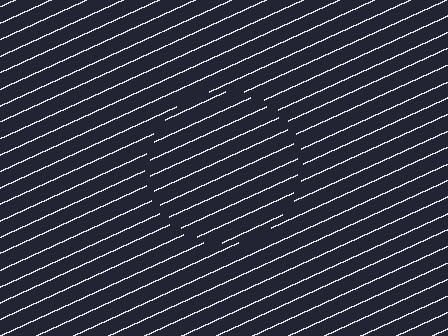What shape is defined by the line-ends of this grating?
An illusory circle. The interior of the shape contains the same grating, shifted by half a period — the contour is defined by the phase discontinuity where line-ends from the inner and outer gratings abut.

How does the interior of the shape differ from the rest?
The interior of the shape contains the same grating, shifted by half a period — the contour is defined by the phase discontinuity where line-ends from the inner and outer gratings abut.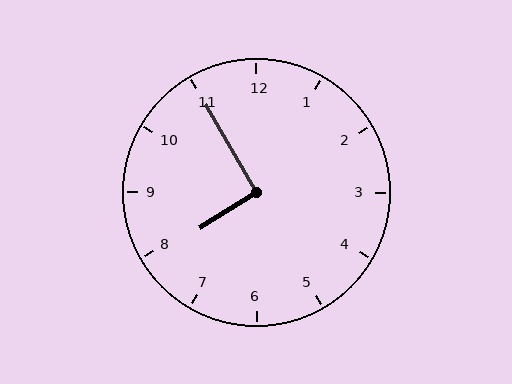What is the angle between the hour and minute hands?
Approximately 92 degrees.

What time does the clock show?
7:55.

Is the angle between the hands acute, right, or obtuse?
It is right.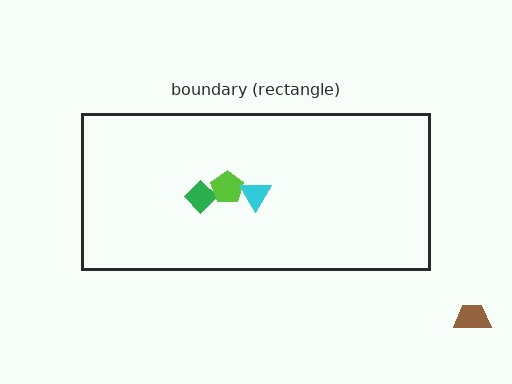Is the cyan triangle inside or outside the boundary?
Inside.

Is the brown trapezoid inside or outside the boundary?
Outside.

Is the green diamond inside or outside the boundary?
Inside.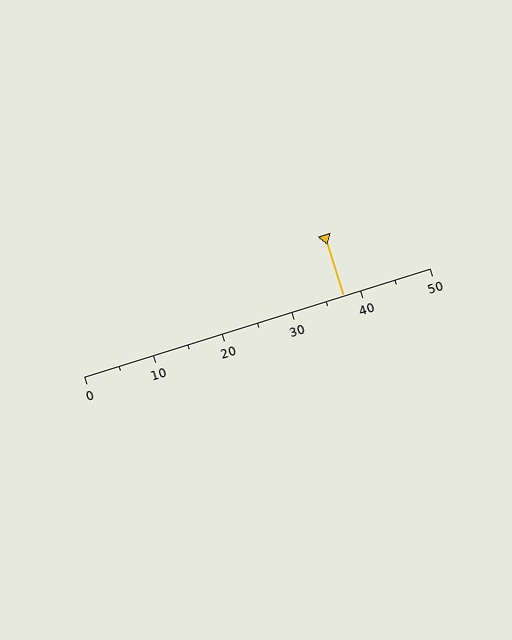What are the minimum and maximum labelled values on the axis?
The axis runs from 0 to 50.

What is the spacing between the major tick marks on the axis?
The major ticks are spaced 10 apart.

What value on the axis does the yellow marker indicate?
The marker indicates approximately 37.5.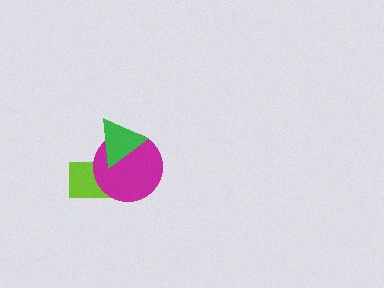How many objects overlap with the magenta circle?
2 objects overlap with the magenta circle.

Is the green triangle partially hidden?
No, no other shape covers it.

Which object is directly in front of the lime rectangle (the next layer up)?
The magenta circle is directly in front of the lime rectangle.